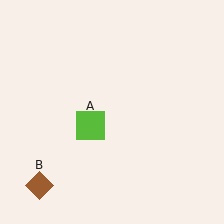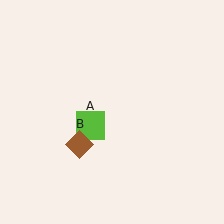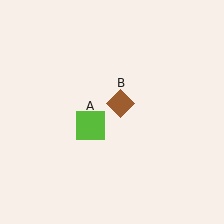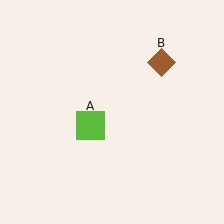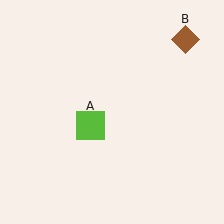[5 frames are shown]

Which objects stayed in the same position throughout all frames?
Lime square (object A) remained stationary.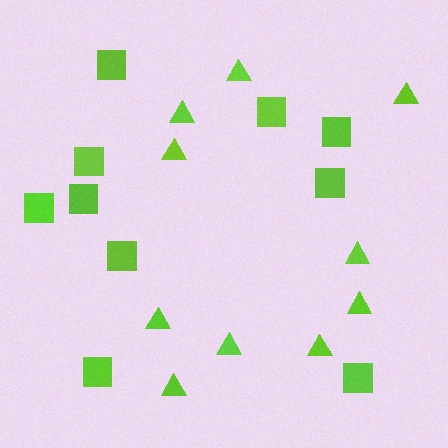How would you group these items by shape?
There are 2 groups: one group of triangles (10) and one group of squares (10).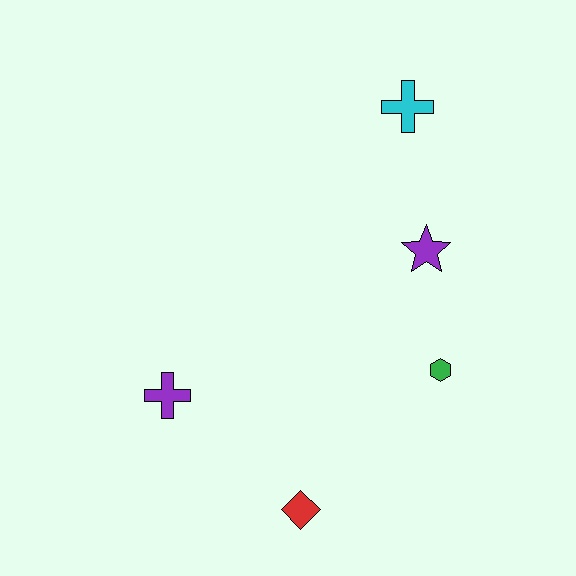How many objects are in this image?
There are 5 objects.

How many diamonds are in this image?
There is 1 diamond.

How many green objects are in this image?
There is 1 green object.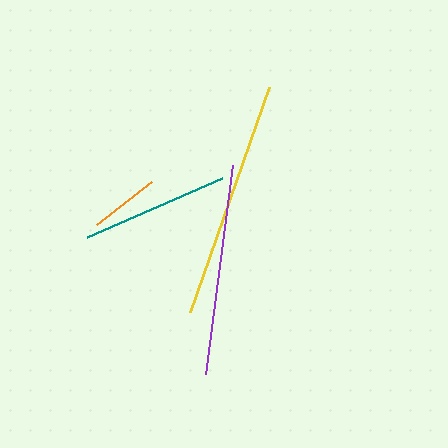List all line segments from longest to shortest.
From longest to shortest: yellow, purple, teal, orange.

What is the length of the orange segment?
The orange segment is approximately 69 pixels long.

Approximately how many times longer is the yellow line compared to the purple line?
The yellow line is approximately 1.1 times the length of the purple line.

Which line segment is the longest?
The yellow line is the longest at approximately 239 pixels.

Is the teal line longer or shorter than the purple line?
The purple line is longer than the teal line.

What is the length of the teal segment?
The teal segment is approximately 148 pixels long.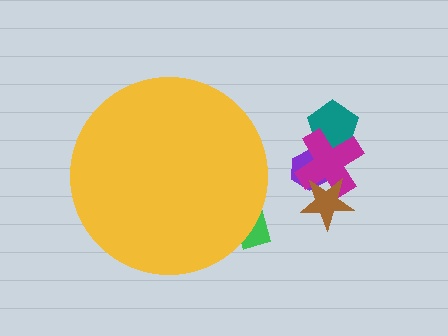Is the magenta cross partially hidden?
No, the magenta cross is fully visible.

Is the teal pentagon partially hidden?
No, the teal pentagon is fully visible.